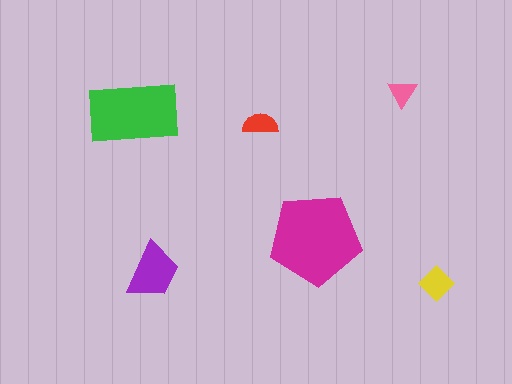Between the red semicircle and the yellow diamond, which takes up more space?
The yellow diamond.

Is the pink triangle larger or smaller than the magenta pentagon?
Smaller.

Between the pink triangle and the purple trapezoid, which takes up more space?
The purple trapezoid.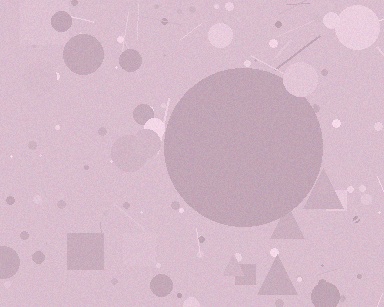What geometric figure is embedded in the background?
A circle is embedded in the background.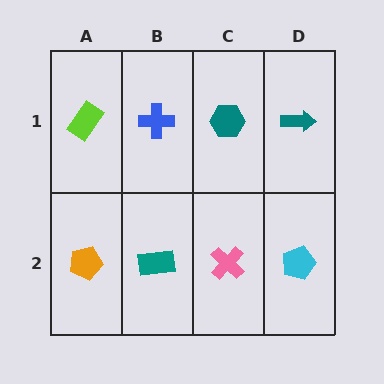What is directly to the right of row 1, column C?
A teal arrow.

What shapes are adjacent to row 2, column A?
A lime rectangle (row 1, column A), a teal rectangle (row 2, column B).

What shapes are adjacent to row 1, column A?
An orange pentagon (row 2, column A), a blue cross (row 1, column B).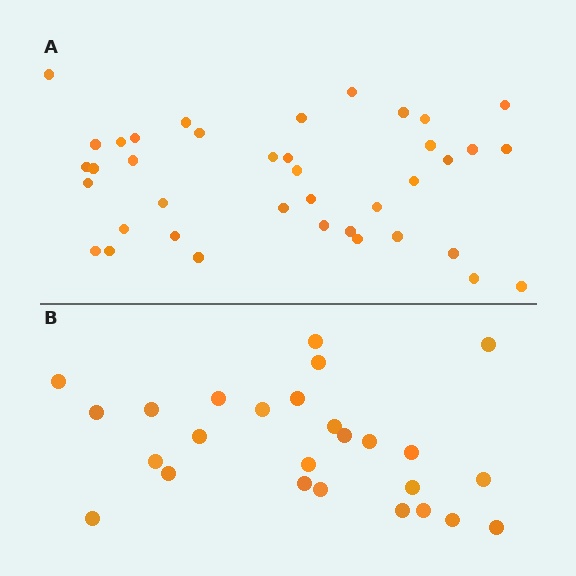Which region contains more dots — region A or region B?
Region A (the top region) has more dots.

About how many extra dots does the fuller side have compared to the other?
Region A has approximately 15 more dots than region B.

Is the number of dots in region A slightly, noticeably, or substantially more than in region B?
Region A has substantially more. The ratio is roughly 1.5 to 1.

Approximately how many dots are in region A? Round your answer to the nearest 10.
About 40 dots. (The exact count is 39, which rounds to 40.)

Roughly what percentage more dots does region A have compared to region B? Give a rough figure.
About 50% more.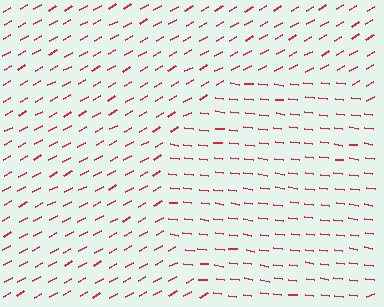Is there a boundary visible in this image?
Yes, there is a texture boundary formed by a change in line orientation.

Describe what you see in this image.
The image is filled with small red line segments. A circle region in the image has lines oriented differently from the surrounding lines, creating a visible texture boundary.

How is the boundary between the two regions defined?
The boundary is defined purely by a change in line orientation (approximately 36 degrees difference). All lines are the same color and thickness.